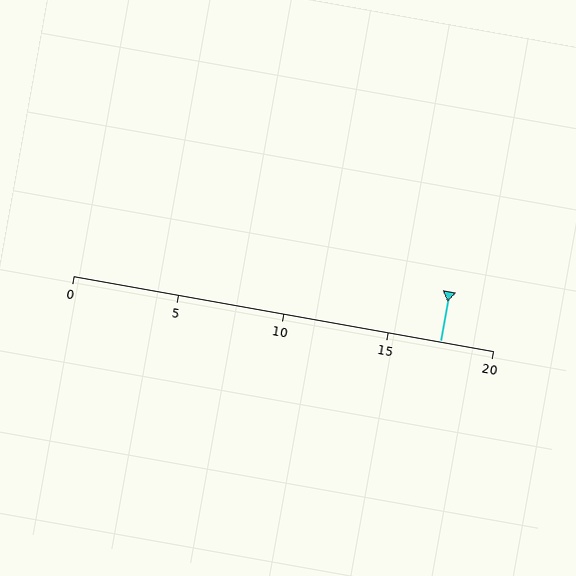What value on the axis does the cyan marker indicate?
The marker indicates approximately 17.5.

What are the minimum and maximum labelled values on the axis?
The axis runs from 0 to 20.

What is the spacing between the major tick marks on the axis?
The major ticks are spaced 5 apart.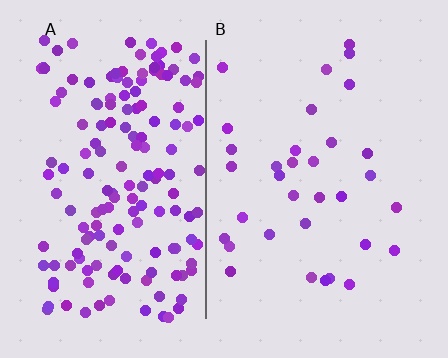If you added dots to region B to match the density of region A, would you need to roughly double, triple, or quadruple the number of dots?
Approximately quadruple.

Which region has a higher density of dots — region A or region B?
A (the left).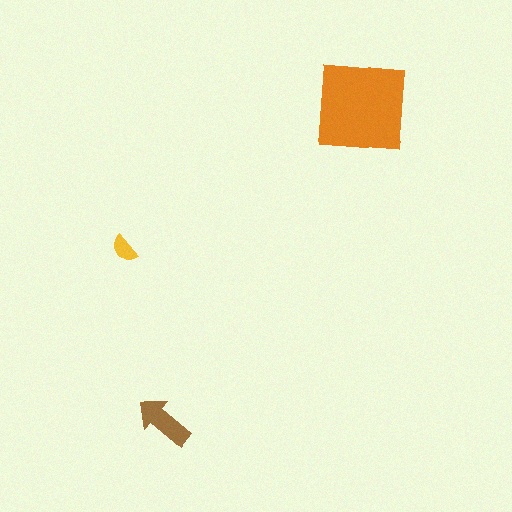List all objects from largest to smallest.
The orange square, the brown arrow, the yellow semicircle.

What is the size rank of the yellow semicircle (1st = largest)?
3rd.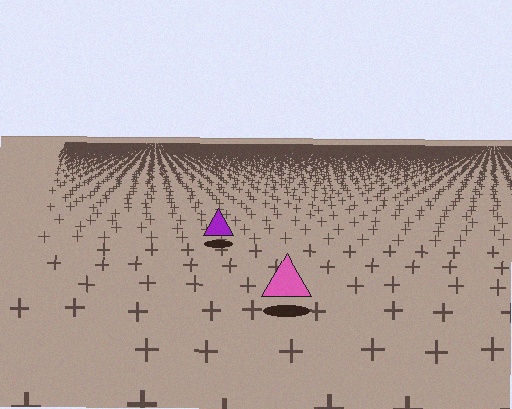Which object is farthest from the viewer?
The purple triangle is farthest from the viewer. It appears smaller and the ground texture around it is denser.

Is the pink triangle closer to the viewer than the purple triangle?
Yes. The pink triangle is closer — you can tell from the texture gradient: the ground texture is coarser near it.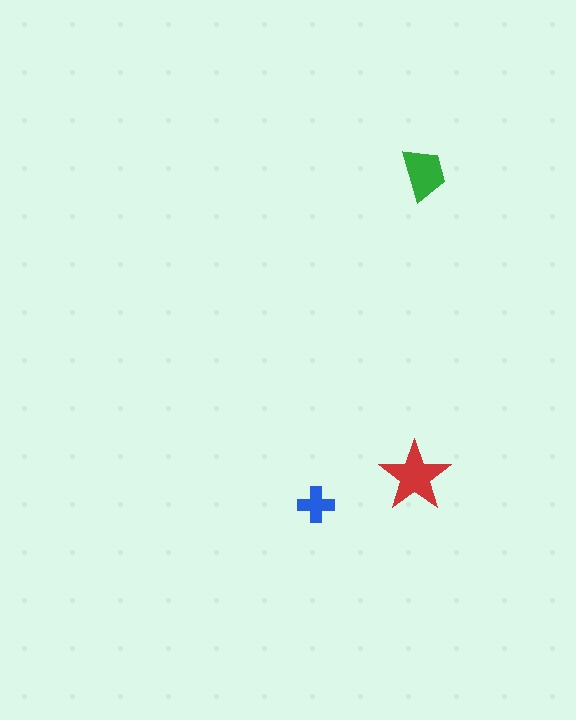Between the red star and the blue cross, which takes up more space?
The red star.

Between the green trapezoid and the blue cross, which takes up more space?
The green trapezoid.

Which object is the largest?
The red star.